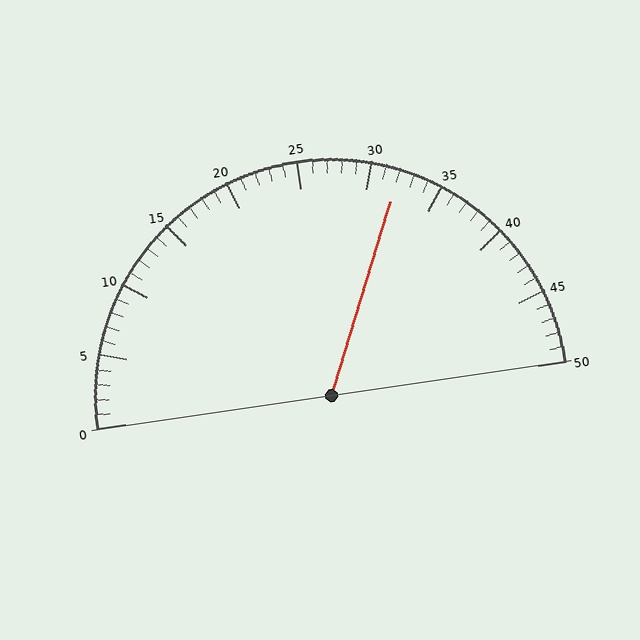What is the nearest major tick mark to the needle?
The nearest major tick mark is 30.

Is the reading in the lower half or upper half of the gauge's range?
The reading is in the upper half of the range (0 to 50).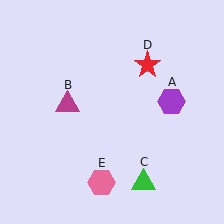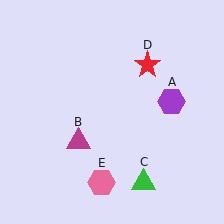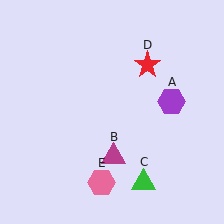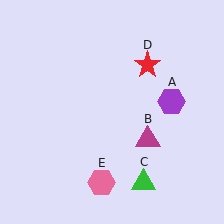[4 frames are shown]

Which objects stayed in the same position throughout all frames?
Purple hexagon (object A) and green triangle (object C) and red star (object D) and pink hexagon (object E) remained stationary.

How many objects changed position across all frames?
1 object changed position: magenta triangle (object B).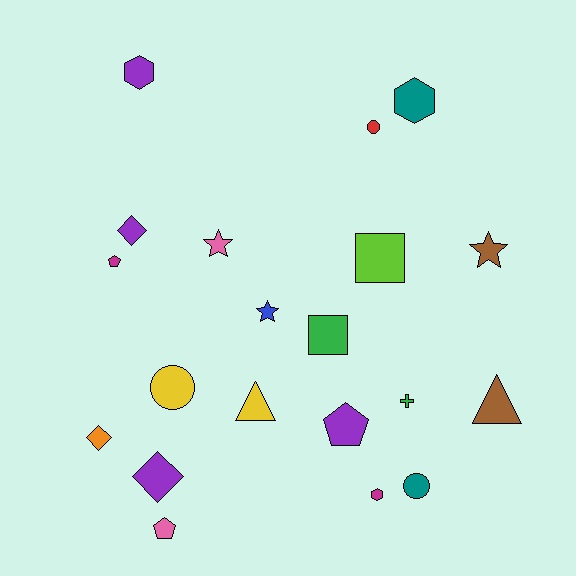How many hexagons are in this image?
There are 3 hexagons.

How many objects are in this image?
There are 20 objects.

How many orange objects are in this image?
There is 1 orange object.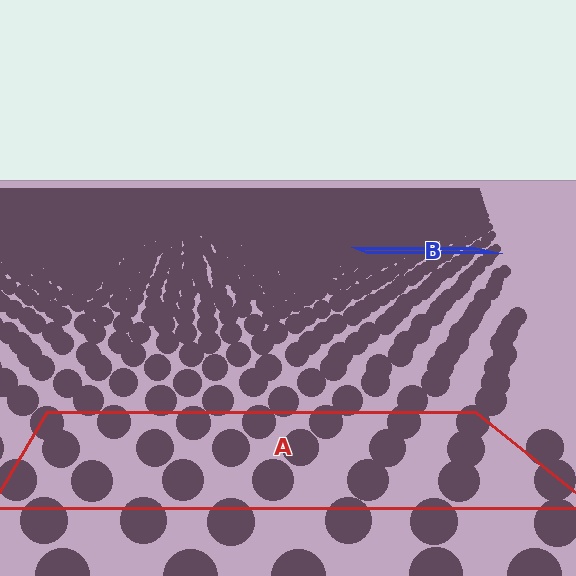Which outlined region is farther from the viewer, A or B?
Region B is farther from the viewer — the texture elements inside it appear smaller and more densely packed.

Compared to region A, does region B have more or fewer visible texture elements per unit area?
Region B has more texture elements per unit area — they are packed more densely because it is farther away.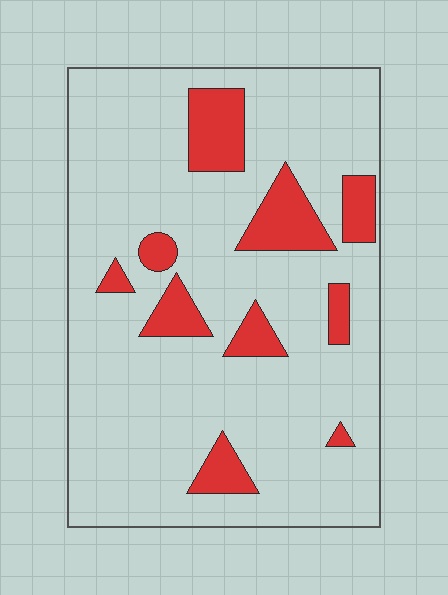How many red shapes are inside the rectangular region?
10.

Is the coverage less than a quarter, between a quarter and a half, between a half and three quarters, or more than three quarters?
Less than a quarter.